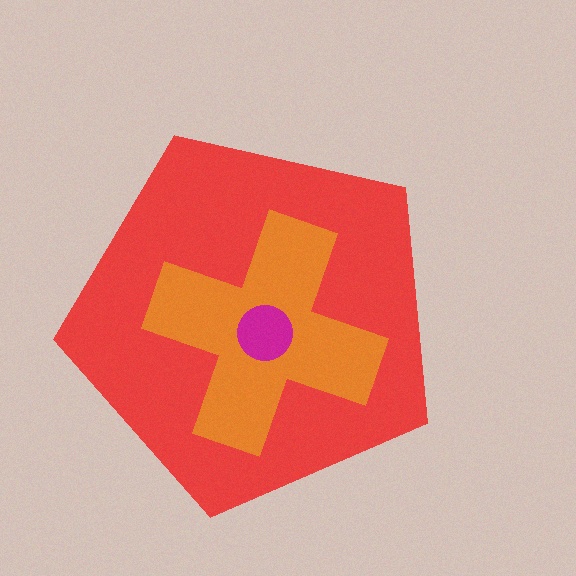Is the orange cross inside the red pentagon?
Yes.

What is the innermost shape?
The magenta circle.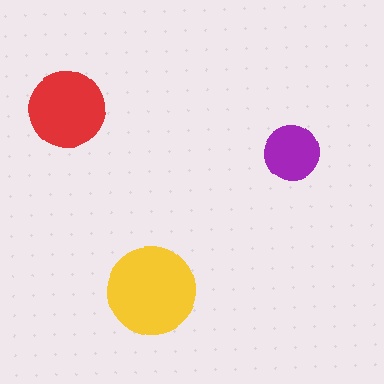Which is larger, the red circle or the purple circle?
The red one.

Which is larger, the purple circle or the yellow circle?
The yellow one.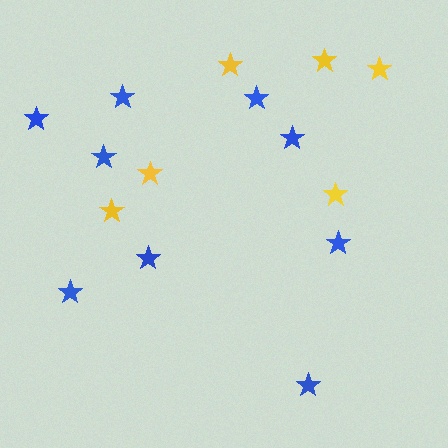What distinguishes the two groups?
There are 2 groups: one group of blue stars (9) and one group of yellow stars (6).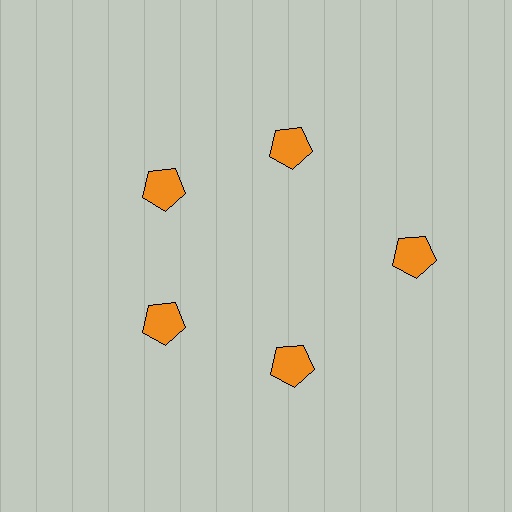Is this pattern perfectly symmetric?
No. The 5 orange pentagons are arranged in a ring, but one element near the 3 o'clock position is pushed outward from the center, breaking the 5-fold rotational symmetry.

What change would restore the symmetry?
The symmetry would be restored by moving it inward, back onto the ring so that all 5 pentagons sit at equal angles and equal distance from the center.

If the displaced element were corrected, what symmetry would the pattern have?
It would have 5-fold rotational symmetry — the pattern would map onto itself every 72 degrees.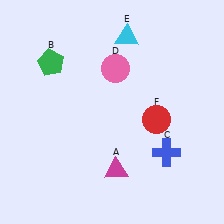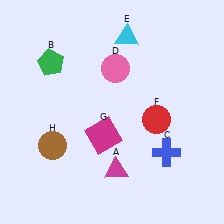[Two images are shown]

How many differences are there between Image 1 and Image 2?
There are 2 differences between the two images.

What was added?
A magenta square (G), a brown circle (H) were added in Image 2.